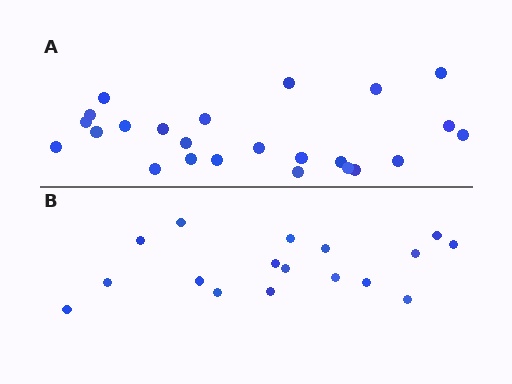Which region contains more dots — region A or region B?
Region A (the top region) has more dots.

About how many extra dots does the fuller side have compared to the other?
Region A has roughly 8 or so more dots than region B.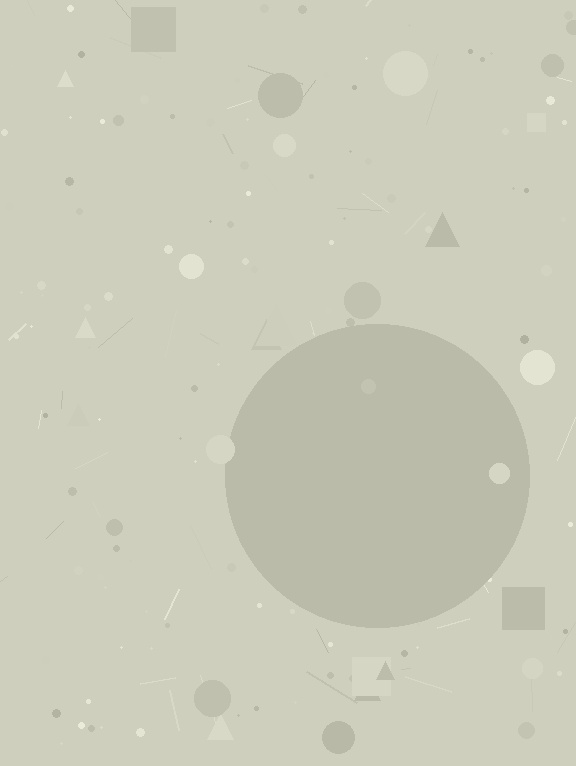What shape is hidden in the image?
A circle is hidden in the image.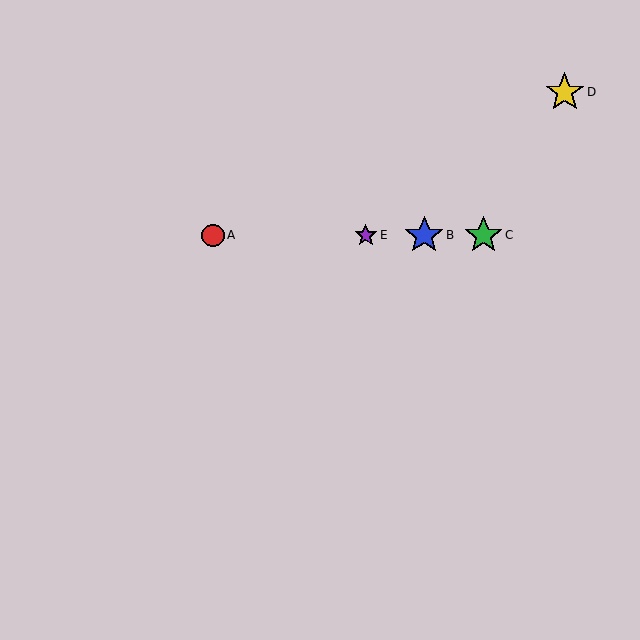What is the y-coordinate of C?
Object C is at y≈235.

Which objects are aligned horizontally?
Objects A, B, C, E are aligned horizontally.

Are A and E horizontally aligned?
Yes, both are at y≈235.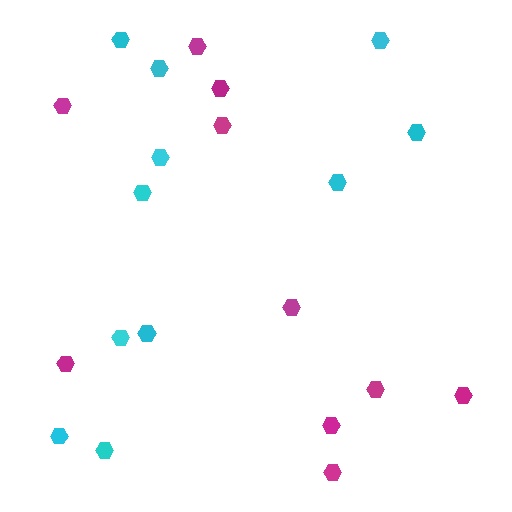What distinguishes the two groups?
There are 2 groups: one group of cyan hexagons (11) and one group of magenta hexagons (10).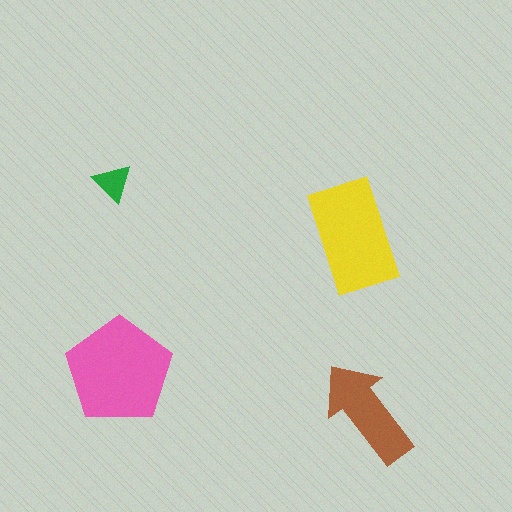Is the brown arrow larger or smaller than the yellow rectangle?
Smaller.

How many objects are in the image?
There are 4 objects in the image.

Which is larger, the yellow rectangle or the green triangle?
The yellow rectangle.